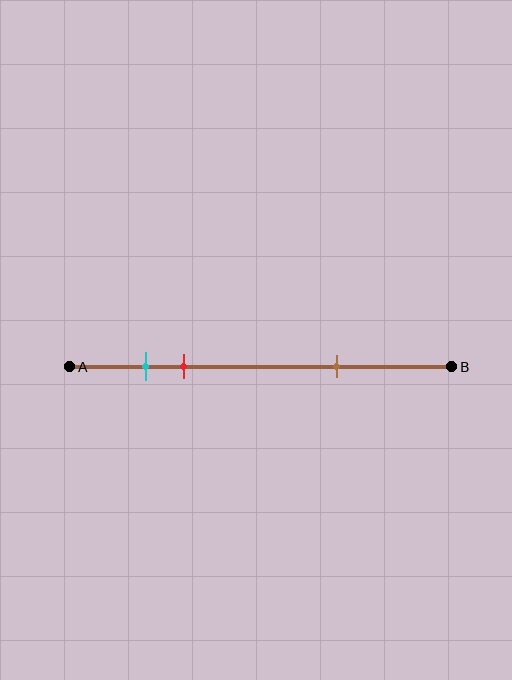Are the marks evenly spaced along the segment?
No, the marks are not evenly spaced.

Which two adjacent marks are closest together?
The cyan and red marks are the closest adjacent pair.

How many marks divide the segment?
There are 3 marks dividing the segment.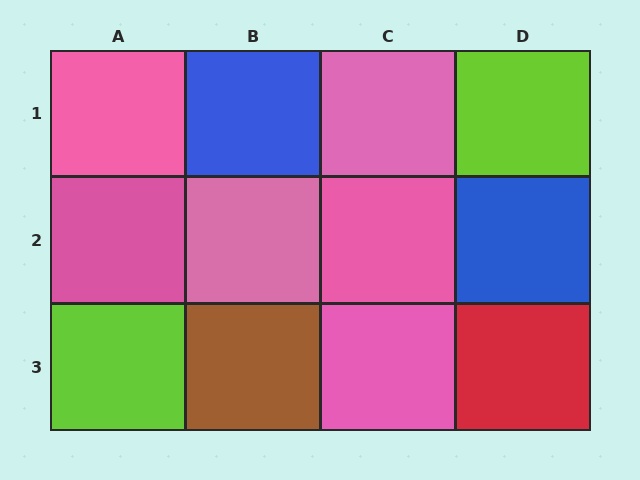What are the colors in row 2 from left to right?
Pink, pink, pink, blue.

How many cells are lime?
2 cells are lime.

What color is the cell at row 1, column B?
Blue.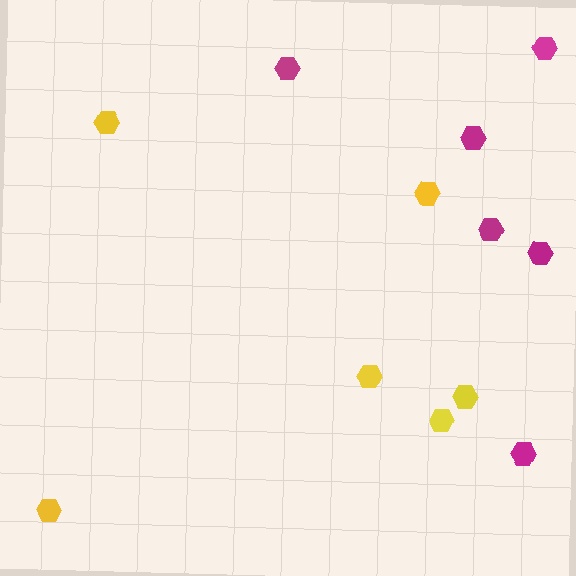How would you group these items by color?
There are 2 groups: one group of magenta hexagons (6) and one group of yellow hexagons (6).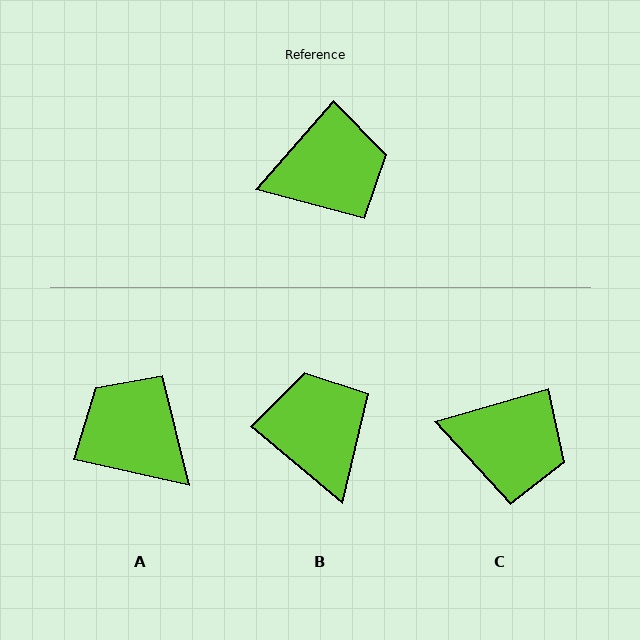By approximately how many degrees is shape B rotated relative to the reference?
Approximately 91 degrees counter-clockwise.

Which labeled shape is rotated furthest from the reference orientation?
A, about 119 degrees away.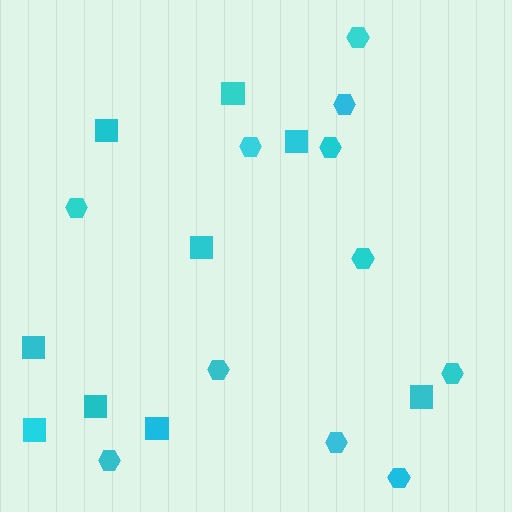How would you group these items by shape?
There are 2 groups: one group of hexagons (11) and one group of squares (9).